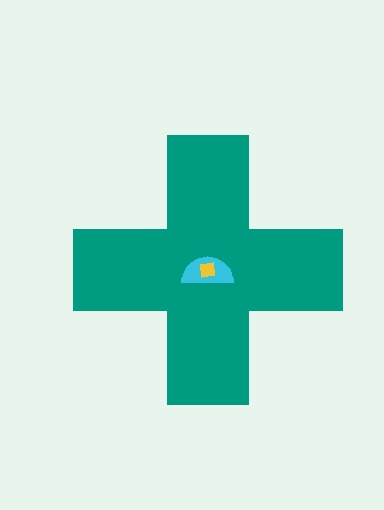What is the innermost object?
The yellow square.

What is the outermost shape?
The teal cross.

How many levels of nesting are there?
3.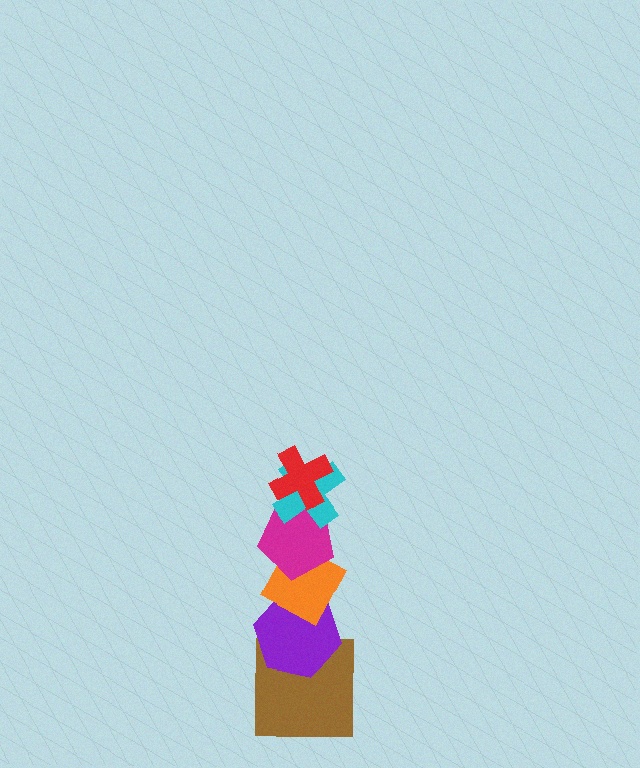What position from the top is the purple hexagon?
The purple hexagon is 5th from the top.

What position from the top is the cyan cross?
The cyan cross is 2nd from the top.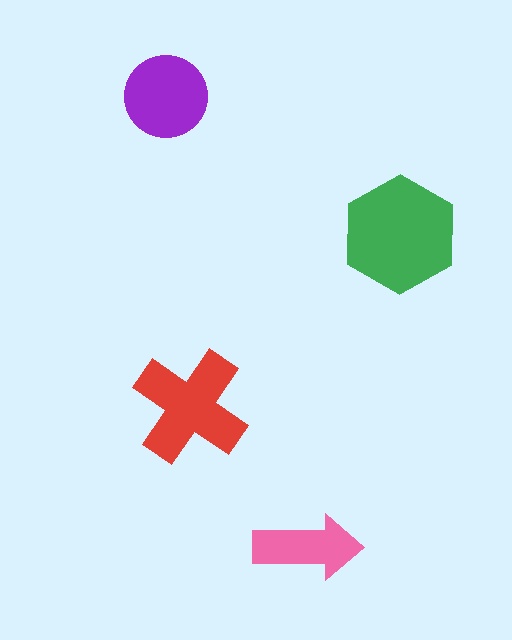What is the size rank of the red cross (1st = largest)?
2nd.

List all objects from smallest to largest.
The pink arrow, the purple circle, the red cross, the green hexagon.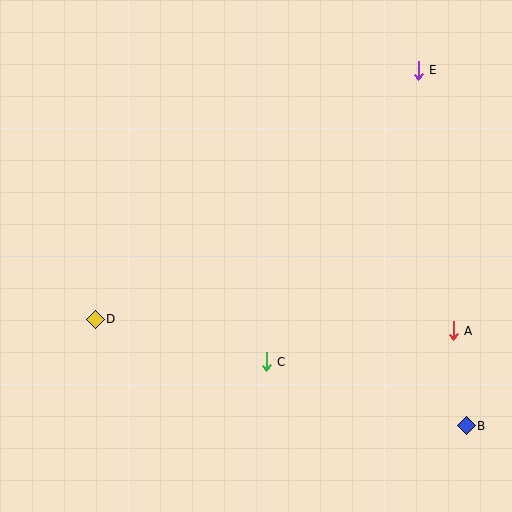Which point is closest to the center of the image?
Point C at (266, 362) is closest to the center.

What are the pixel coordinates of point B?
Point B is at (466, 426).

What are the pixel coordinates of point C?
Point C is at (266, 362).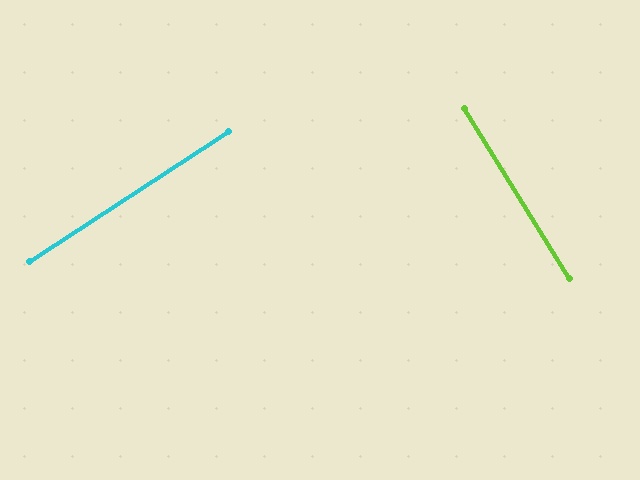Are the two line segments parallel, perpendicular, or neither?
Perpendicular — they meet at approximately 89°.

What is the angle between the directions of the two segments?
Approximately 89 degrees.